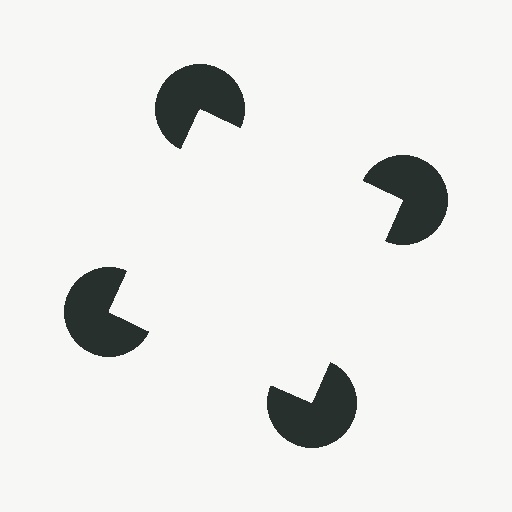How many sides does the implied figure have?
4 sides.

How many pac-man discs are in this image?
There are 4 — one at each vertex of the illusory square.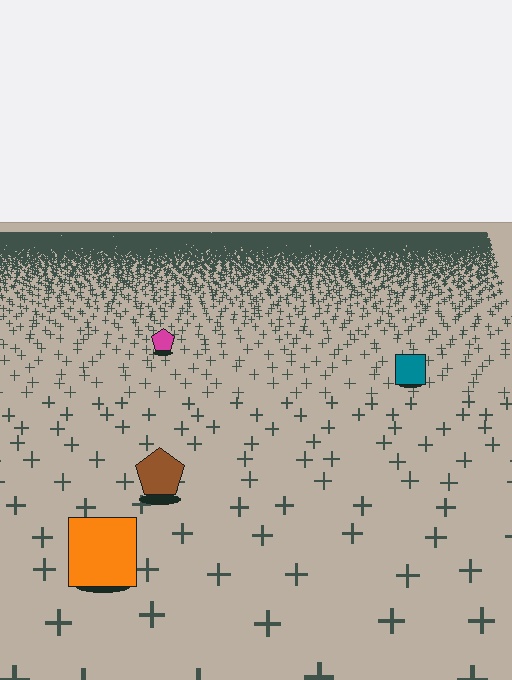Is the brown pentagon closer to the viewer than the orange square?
No. The orange square is closer — you can tell from the texture gradient: the ground texture is coarser near it.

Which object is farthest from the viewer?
The magenta pentagon is farthest from the viewer. It appears smaller and the ground texture around it is denser.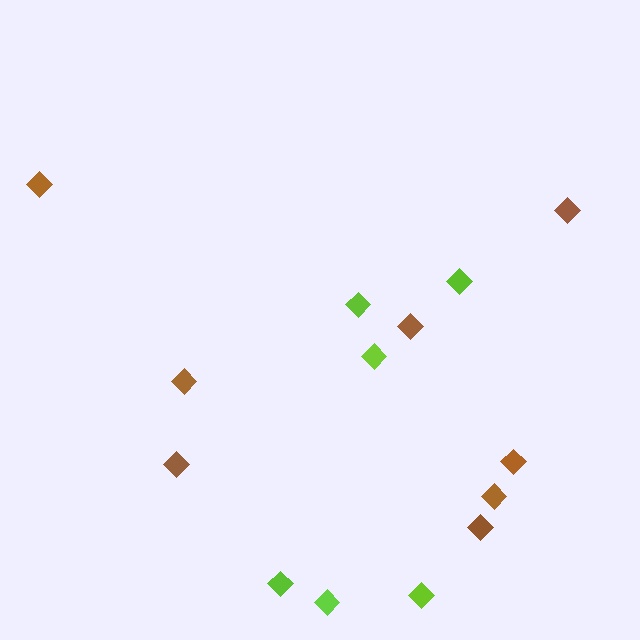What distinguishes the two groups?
There are 2 groups: one group of brown diamonds (8) and one group of lime diamonds (6).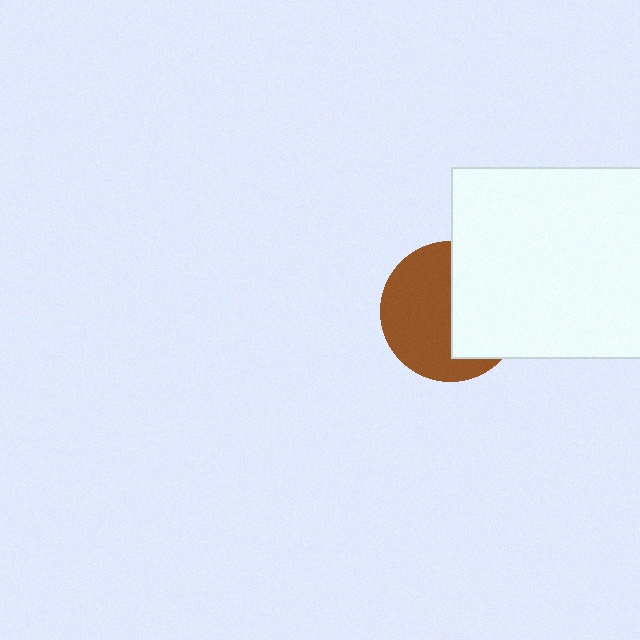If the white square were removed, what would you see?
You would see the complete brown circle.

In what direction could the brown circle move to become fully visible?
The brown circle could move left. That would shift it out from behind the white square entirely.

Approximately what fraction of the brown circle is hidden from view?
Roughly 44% of the brown circle is hidden behind the white square.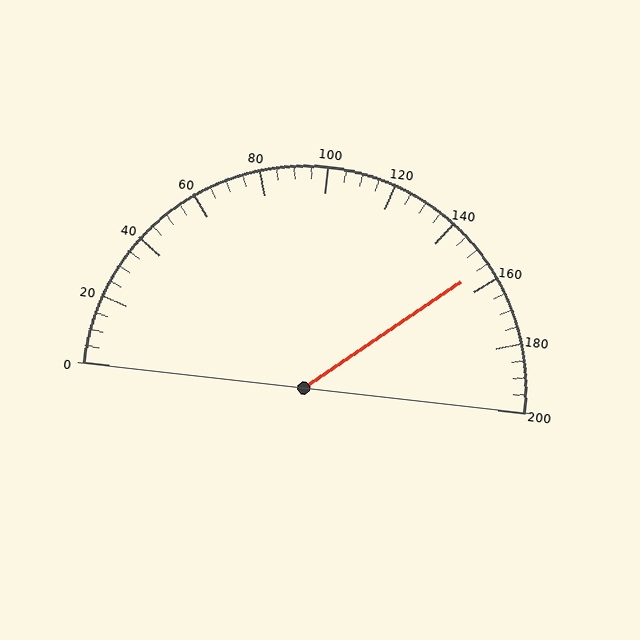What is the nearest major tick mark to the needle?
The nearest major tick mark is 160.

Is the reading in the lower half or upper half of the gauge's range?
The reading is in the upper half of the range (0 to 200).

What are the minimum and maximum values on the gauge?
The gauge ranges from 0 to 200.